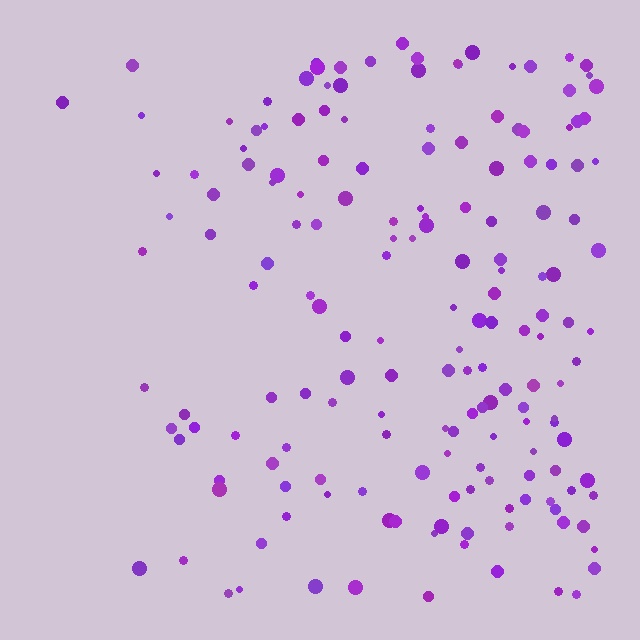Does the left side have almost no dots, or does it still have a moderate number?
Still a moderate number, just noticeably fewer than the right.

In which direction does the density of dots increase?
From left to right, with the right side densest.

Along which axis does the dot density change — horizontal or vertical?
Horizontal.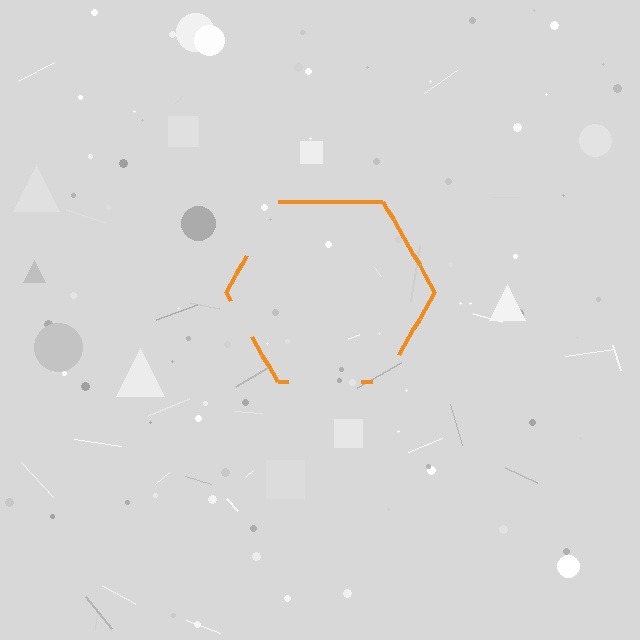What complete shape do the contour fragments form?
The contour fragments form a hexagon.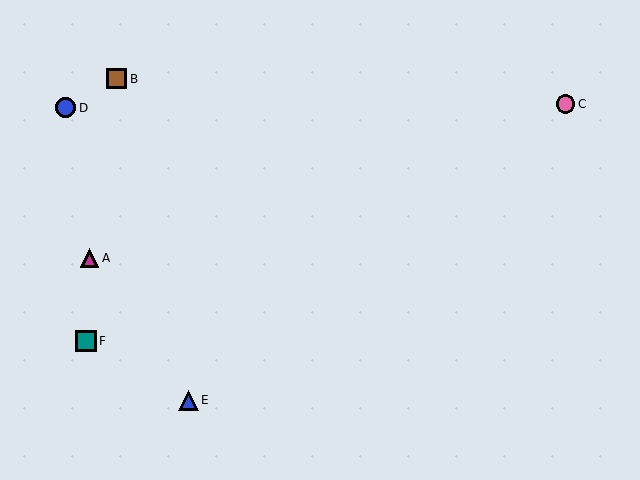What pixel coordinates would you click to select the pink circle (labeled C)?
Click at (566, 104) to select the pink circle C.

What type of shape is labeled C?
Shape C is a pink circle.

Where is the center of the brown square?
The center of the brown square is at (117, 79).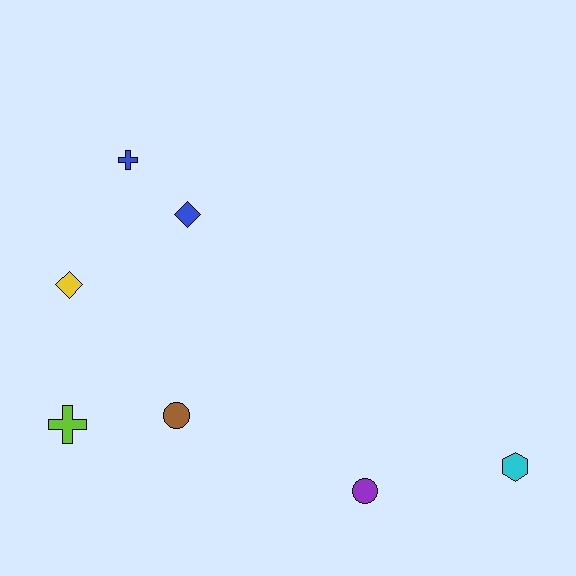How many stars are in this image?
There are no stars.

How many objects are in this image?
There are 7 objects.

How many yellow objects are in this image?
There is 1 yellow object.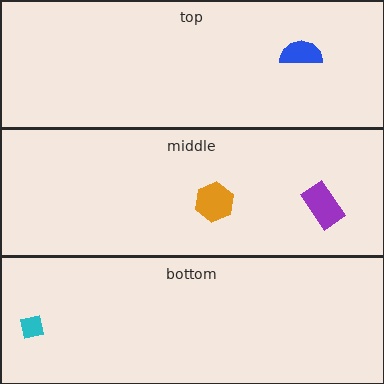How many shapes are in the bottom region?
1.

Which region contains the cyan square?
The bottom region.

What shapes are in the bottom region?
The cyan square.